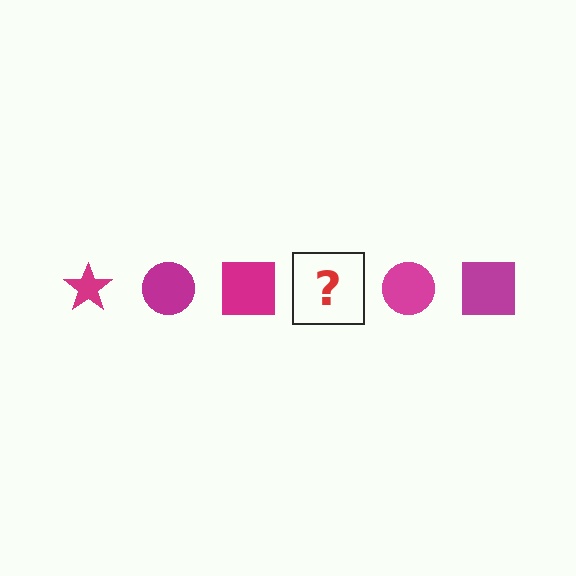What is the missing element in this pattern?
The missing element is a magenta star.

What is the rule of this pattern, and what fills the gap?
The rule is that the pattern cycles through star, circle, square shapes in magenta. The gap should be filled with a magenta star.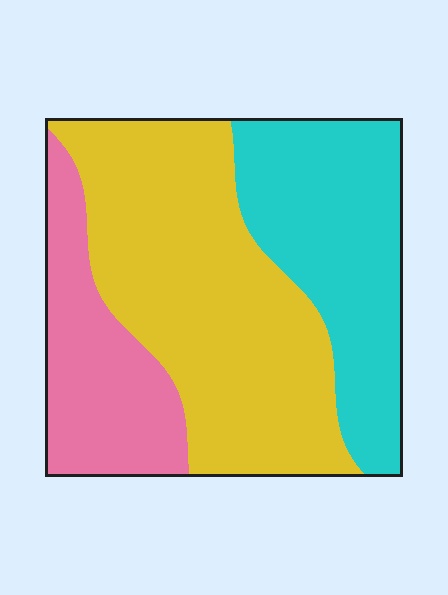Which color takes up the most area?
Yellow, at roughly 50%.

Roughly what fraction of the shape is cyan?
Cyan takes up about one third (1/3) of the shape.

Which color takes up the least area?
Pink, at roughly 20%.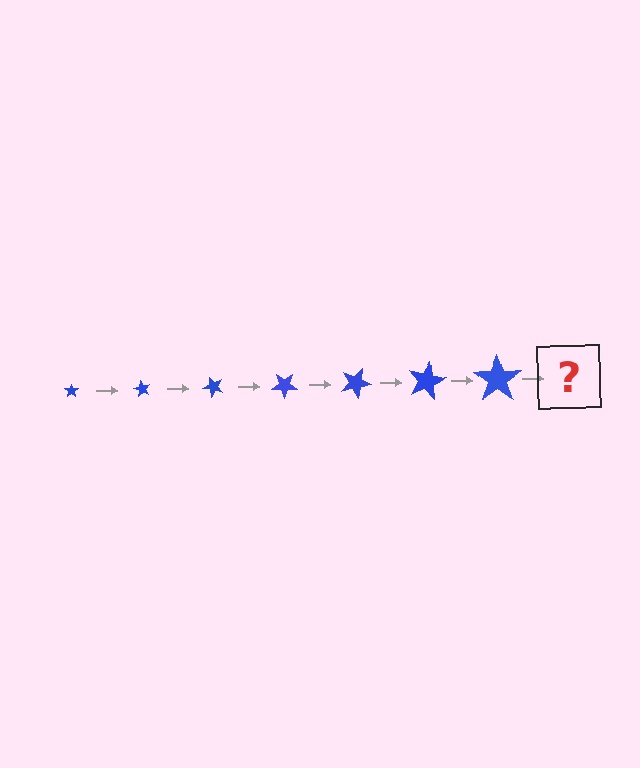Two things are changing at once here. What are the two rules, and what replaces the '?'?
The two rules are that the star grows larger each step and it rotates 60 degrees each step. The '?' should be a star, larger than the previous one and rotated 420 degrees from the start.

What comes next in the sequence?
The next element should be a star, larger than the previous one and rotated 420 degrees from the start.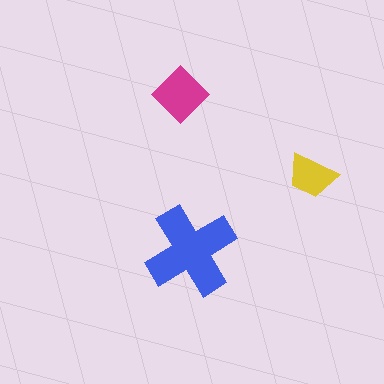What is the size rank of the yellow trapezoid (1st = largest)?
3rd.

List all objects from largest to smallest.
The blue cross, the magenta diamond, the yellow trapezoid.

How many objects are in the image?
There are 3 objects in the image.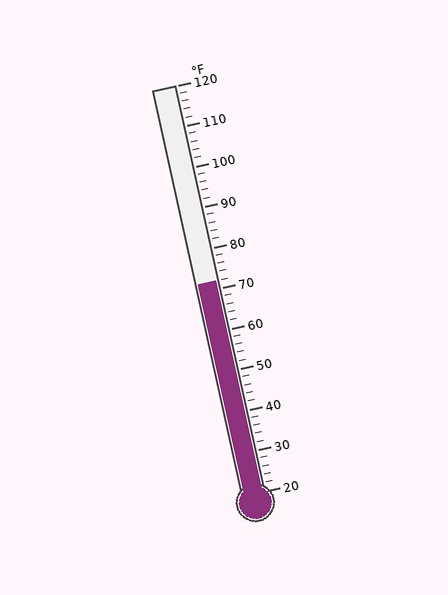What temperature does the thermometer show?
The thermometer shows approximately 72°F.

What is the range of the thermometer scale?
The thermometer scale ranges from 20°F to 120°F.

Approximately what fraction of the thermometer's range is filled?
The thermometer is filled to approximately 50% of its range.